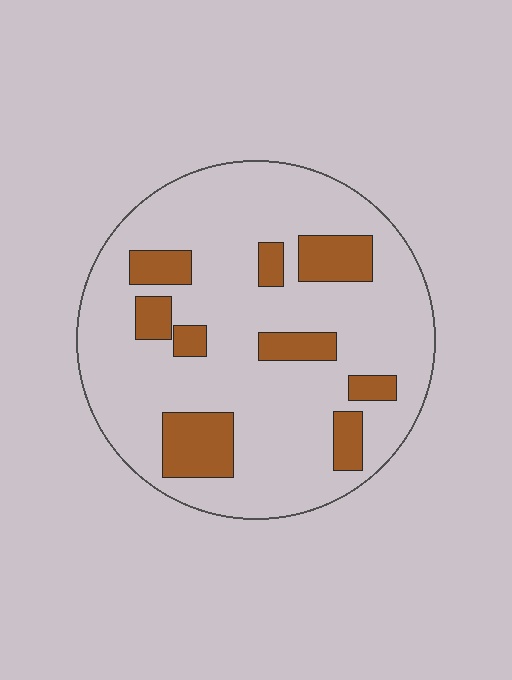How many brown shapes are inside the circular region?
9.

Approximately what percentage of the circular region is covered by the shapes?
Approximately 20%.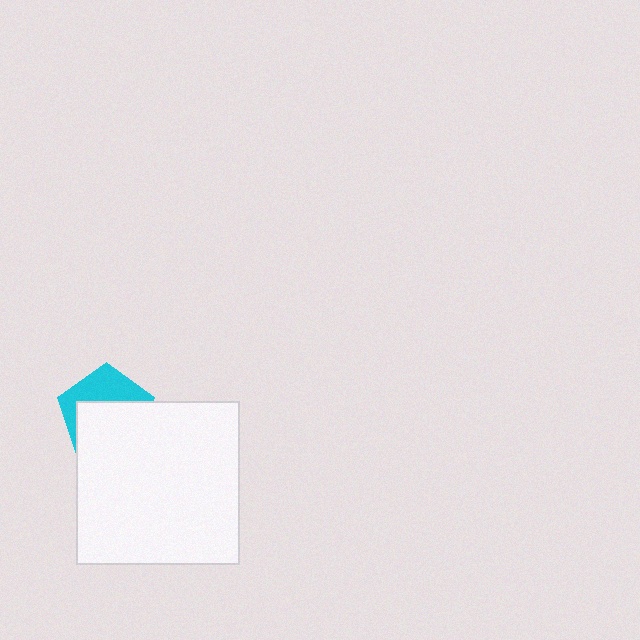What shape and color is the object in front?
The object in front is a white square.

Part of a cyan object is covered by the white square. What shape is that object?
It is a pentagon.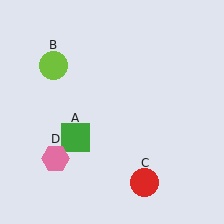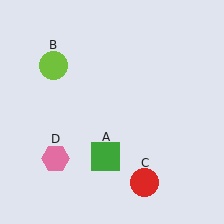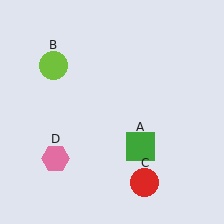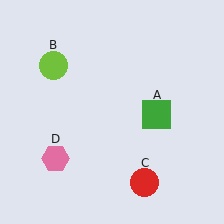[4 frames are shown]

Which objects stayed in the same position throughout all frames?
Lime circle (object B) and red circle (object C) and pink hexagon (object D) remained stationary.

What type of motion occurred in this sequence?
The green square (object A) rotated counterclockwise around the center of the scene.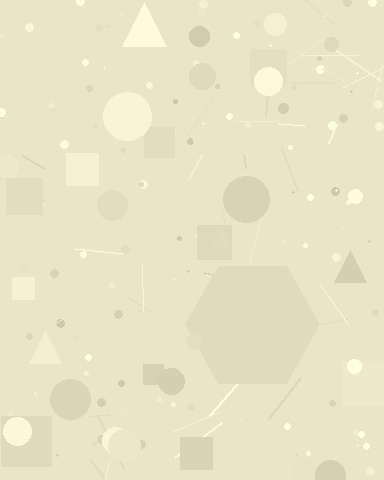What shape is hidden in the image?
A hexagon is hidden in the image.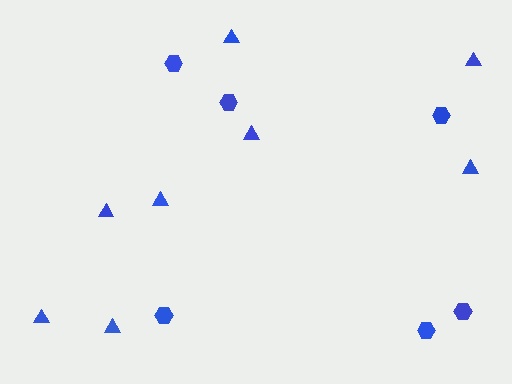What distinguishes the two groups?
There are 2 groups: one group of hexagons (6) and one group of triangles (8).